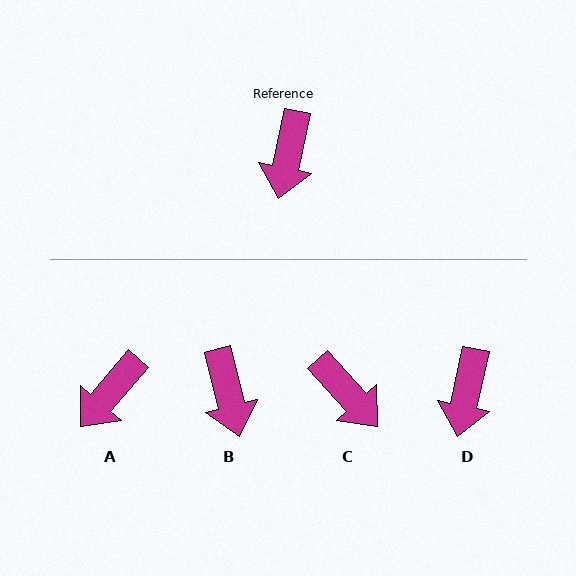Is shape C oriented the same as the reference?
No, it is off by about 54 degrees.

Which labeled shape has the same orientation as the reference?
D.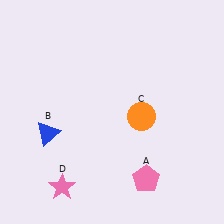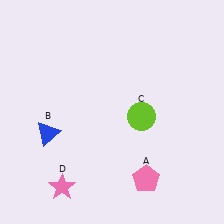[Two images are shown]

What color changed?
The circle (C) changed from orange in Image 1 to lime in Image 2.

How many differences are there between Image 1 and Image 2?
There is 1 difference between the two images.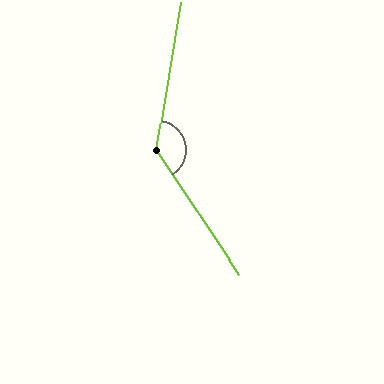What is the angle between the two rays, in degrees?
Approximately 137 degrees.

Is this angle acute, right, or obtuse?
It is obtuse.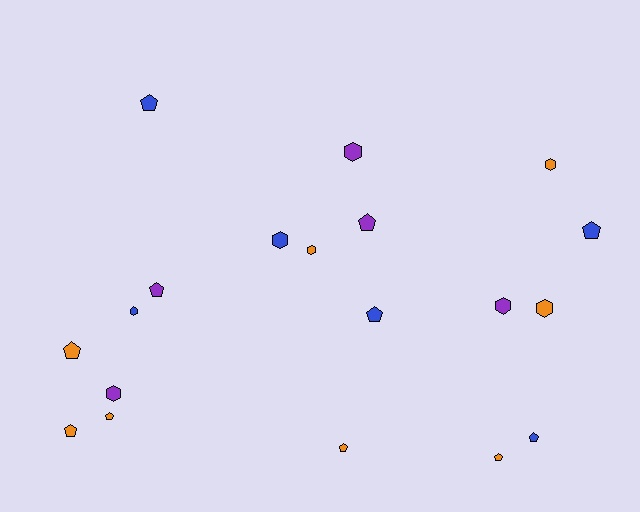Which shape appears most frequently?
Pentagon, with 11 objects.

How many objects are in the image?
There are 19 objects.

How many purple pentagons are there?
There are 2 purple pentagons.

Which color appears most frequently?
Orange, with 8 objects.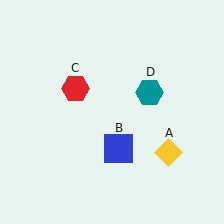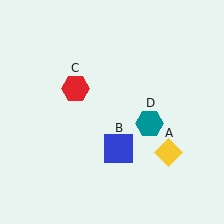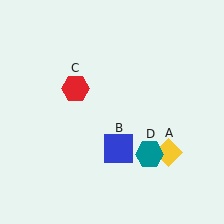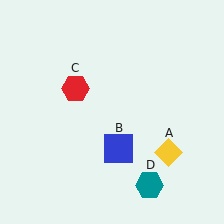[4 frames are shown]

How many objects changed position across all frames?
1 object changed position: teal hexagon (object D).